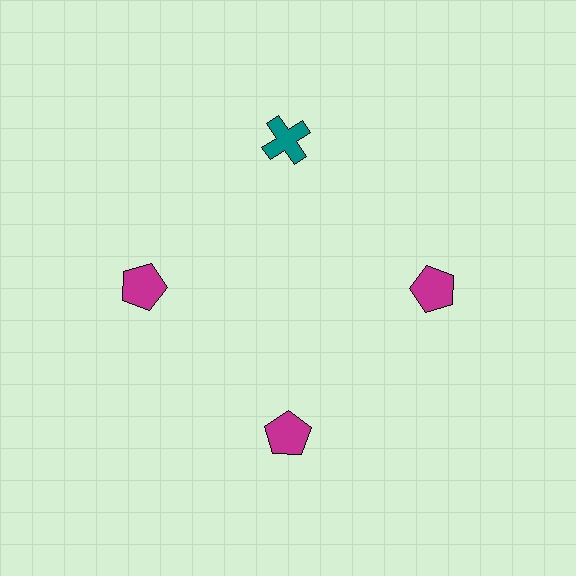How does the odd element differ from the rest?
It differs in both color (teal instead of magenta) and shape (cross instead of pentagon).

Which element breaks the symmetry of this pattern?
The teal cross at roughly the 12 o'clock position breaks the symmetry. All other shapes are magenta pentagons.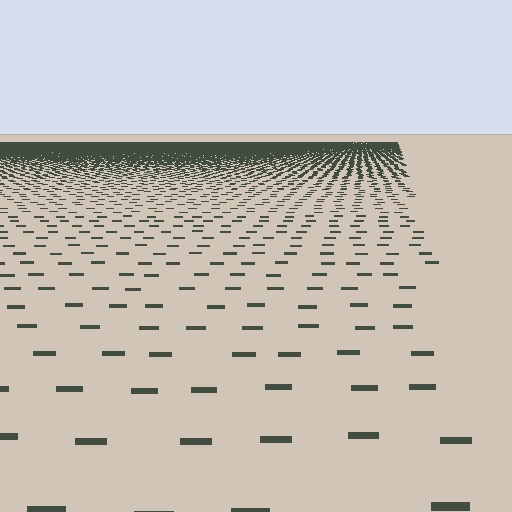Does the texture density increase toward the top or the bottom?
Density increases toward the top.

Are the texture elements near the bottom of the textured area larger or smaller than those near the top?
Larger. Near the bottom, elements are closer to the viewer and appear at a bigger on-screen size.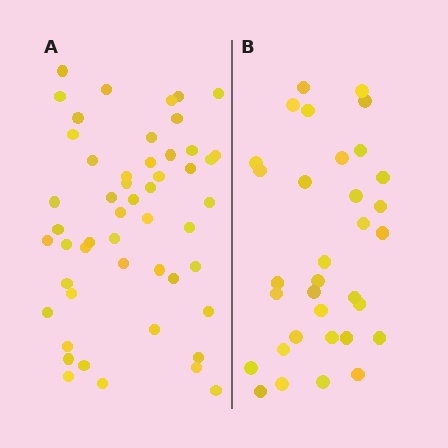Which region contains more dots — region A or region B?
Region A (the left region) has more dots.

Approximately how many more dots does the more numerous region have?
Region A has approximately 20 more dots than region B.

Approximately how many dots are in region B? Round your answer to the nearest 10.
About 30 dots. (The exact count is 33, which rounds to 30.)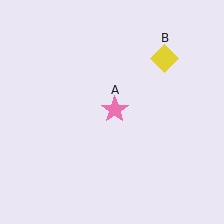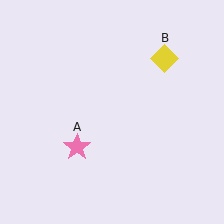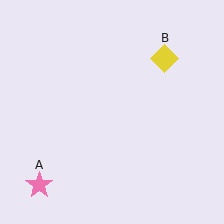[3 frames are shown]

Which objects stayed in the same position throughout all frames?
Yellow diamond (object B) remained stationary.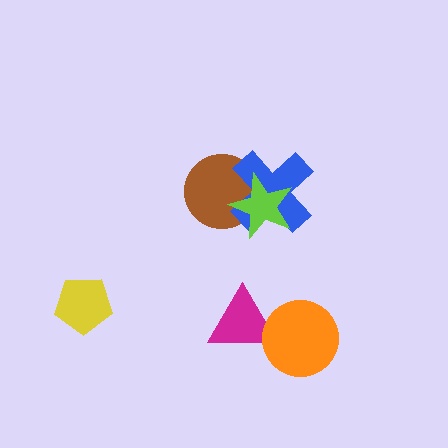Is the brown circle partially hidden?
Yes, it is partially covered by another shape.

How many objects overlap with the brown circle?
2 objects overlap with the brown circle.